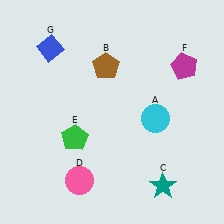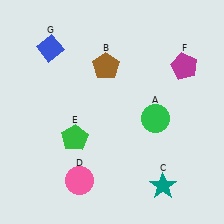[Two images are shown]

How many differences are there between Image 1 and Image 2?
There is 1 difference between the two images.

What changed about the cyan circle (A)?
In Image 1, A is cyan. In Image 2, it changed to green.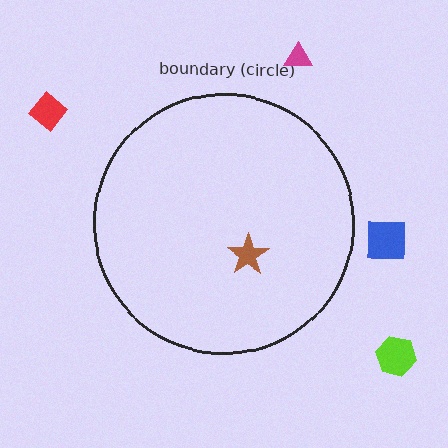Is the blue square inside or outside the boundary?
Outside.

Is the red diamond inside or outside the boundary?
Outside.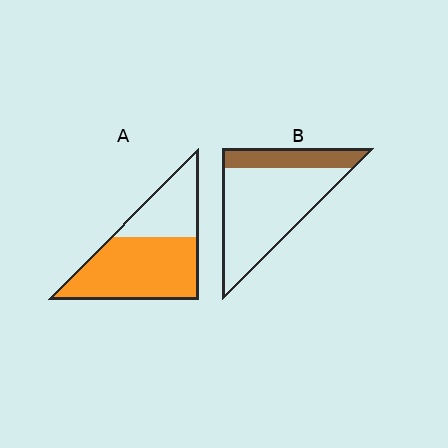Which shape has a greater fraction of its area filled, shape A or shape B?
Shape A.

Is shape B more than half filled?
No.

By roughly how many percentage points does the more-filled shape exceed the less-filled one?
By roughly 40 percentage points (A over B).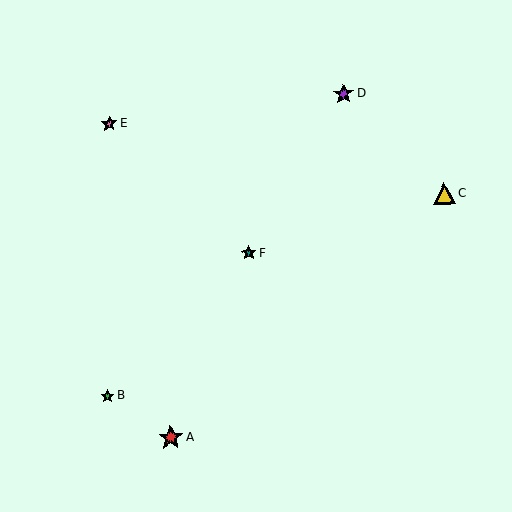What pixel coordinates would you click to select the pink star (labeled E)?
Click at (109, 123) to select the pink star E.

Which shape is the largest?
The red star (labeled A) is the largest.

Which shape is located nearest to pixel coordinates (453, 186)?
The yellow triangle (labeled C) at (444, 193) is nearest to that location.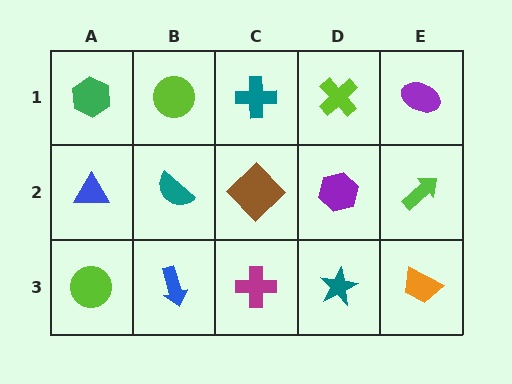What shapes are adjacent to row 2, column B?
A lime circle (row 1, column B), a blue arrow (row 3, column B), a blue triangle (row 2, column A), a brown diamond (row 2, column C).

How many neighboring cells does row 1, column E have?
2.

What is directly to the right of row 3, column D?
An orange trapezoid.